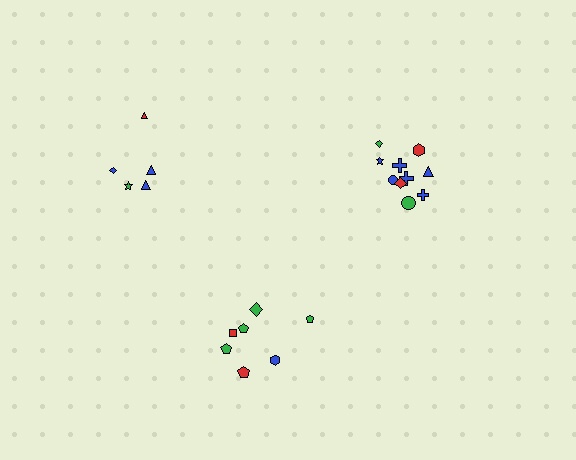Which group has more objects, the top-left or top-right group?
The top-right group.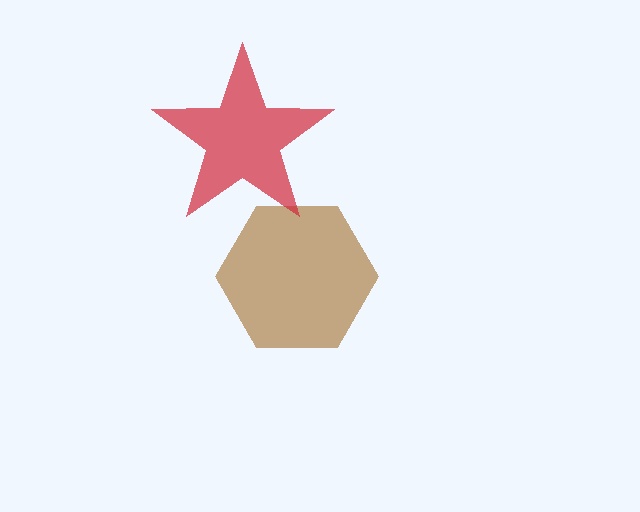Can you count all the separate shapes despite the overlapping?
Yes, there are 2 separate shapes.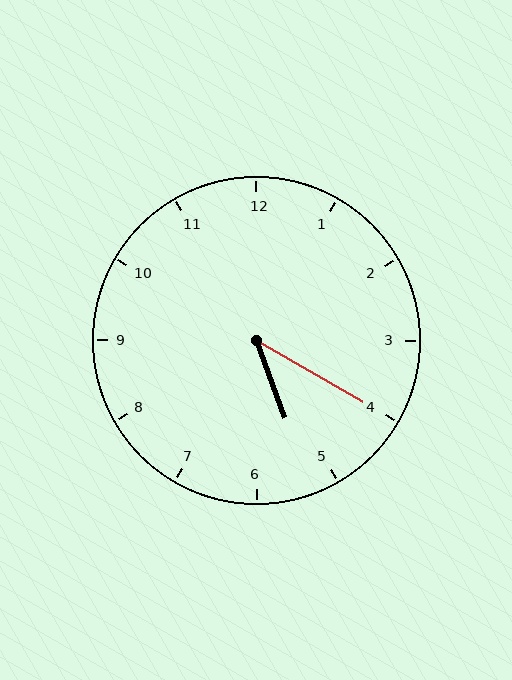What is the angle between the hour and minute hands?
Approximately 40 degrees.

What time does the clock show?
5:20.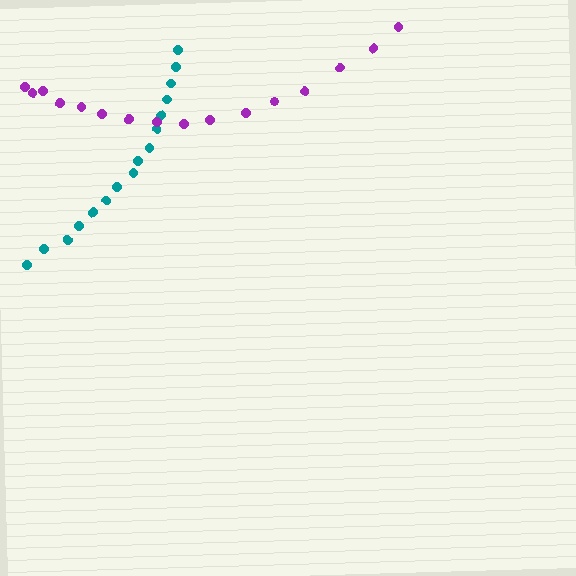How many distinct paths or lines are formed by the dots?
There are 2 distinct paths.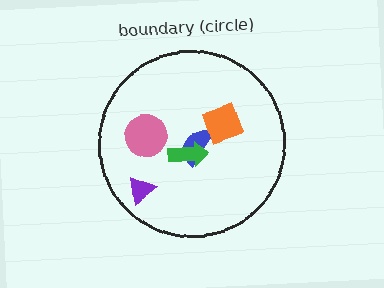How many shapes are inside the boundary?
5 inside, 0 outside.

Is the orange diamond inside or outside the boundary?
Inside.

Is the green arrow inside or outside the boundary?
Inside.